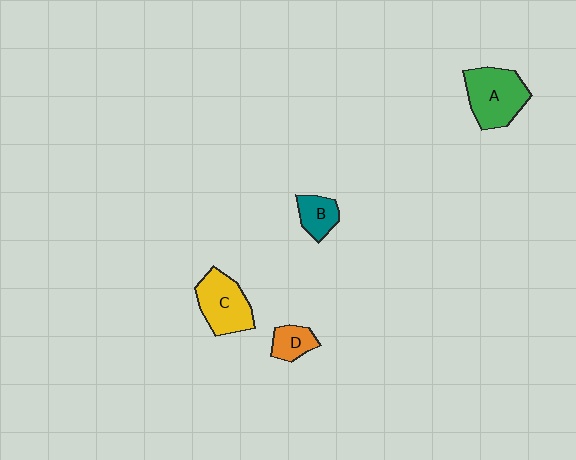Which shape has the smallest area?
Shape D (orange).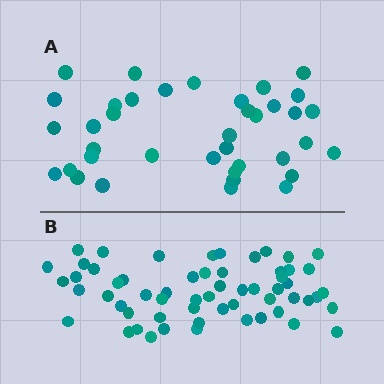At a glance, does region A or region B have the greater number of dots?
Region B (the bottom region) has more dots.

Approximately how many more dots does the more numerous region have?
Region B has approximately 20 more dots than region A.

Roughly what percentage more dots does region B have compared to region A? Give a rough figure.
About 55% more.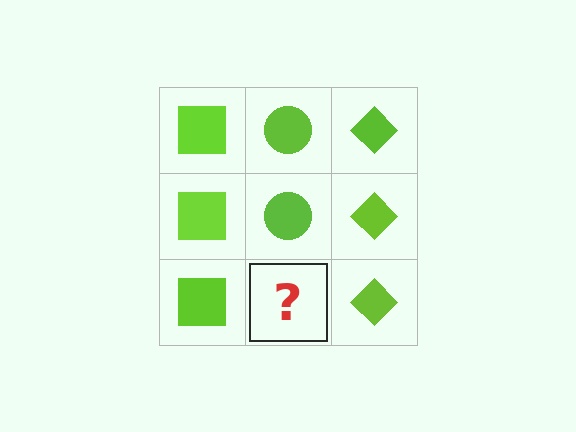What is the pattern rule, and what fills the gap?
The rule is that each column has a consistent shape. The gap should be filled with a lime circle.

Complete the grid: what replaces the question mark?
The question mark should be replaced with a lime circle.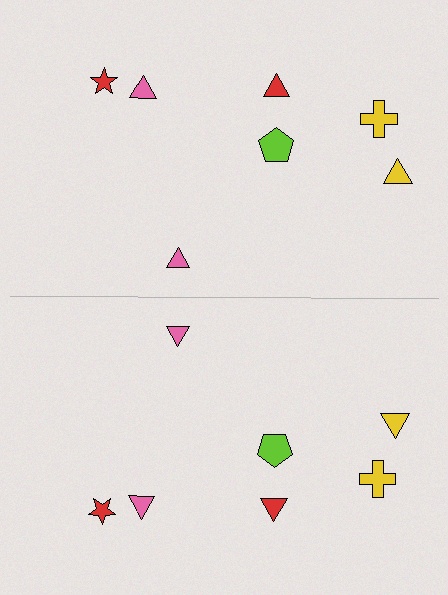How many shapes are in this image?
There are 14 shapes in this image.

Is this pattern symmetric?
Yes, this pattern has bilateral (reflection) symmetry.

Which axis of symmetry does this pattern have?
The pattern has a horizontal axis of symmetry running through the center of the image.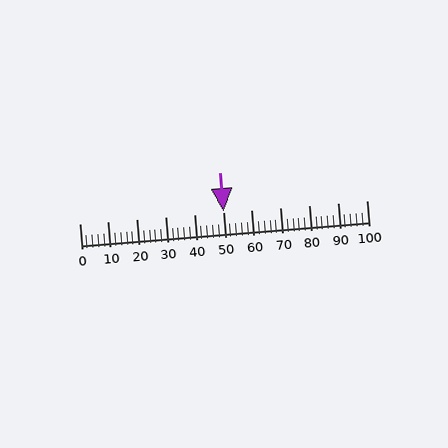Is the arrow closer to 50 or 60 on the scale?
The arrow is closer to 50.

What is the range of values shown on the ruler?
The ruler shows values from 0 to 100.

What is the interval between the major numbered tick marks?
The major tick marks are spaced 10 units apart.